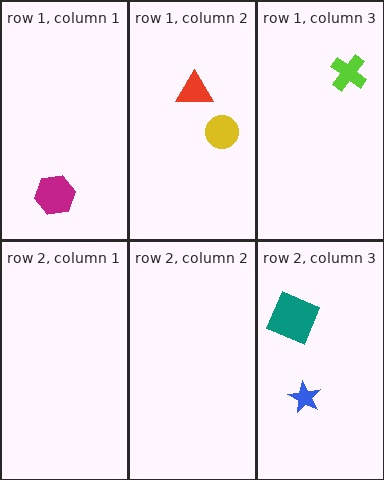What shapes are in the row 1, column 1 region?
The magenta hexagon.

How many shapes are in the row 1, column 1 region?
1.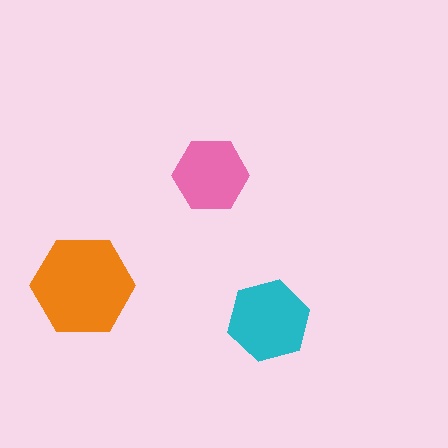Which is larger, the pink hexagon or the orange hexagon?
The orange one.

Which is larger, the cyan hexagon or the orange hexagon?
The orange one.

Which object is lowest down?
The cyan hexagon is bottommost.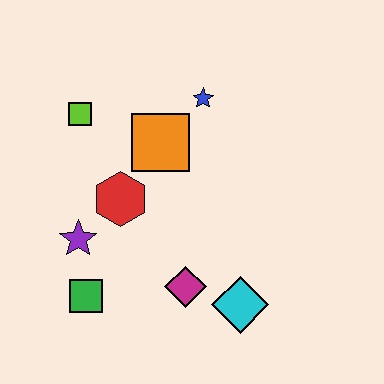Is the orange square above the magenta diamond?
Yes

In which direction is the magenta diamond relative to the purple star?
The magenta diamond is to the right of the purple star.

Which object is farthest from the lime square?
The cyan diamond is farthest from the lime square.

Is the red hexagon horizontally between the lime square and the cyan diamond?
Yes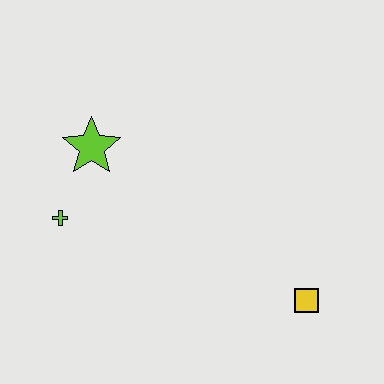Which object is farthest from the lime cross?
The yellow square is farthest from the lime cross.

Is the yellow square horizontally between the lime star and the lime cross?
No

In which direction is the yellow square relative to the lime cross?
The yellow square is to the right of the lime cross.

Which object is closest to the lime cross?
The lime star is closest to the lime cross.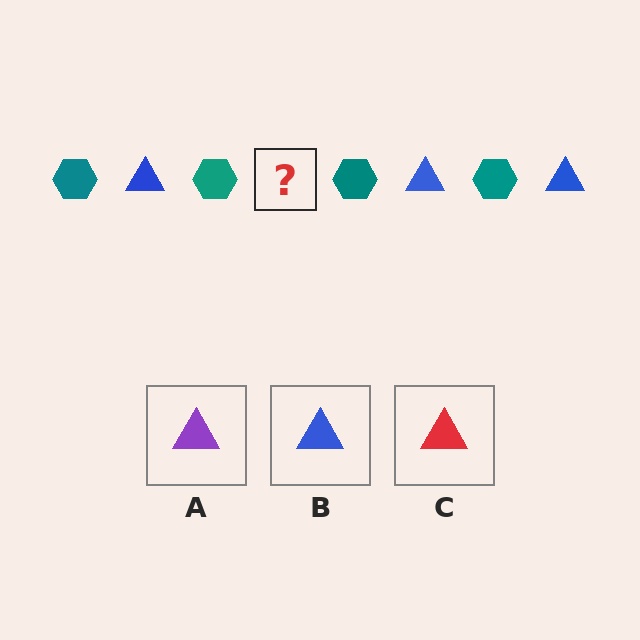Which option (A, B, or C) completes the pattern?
B.